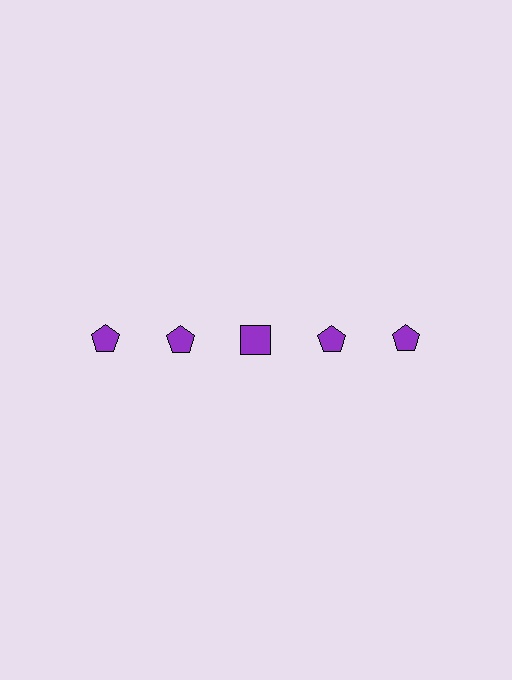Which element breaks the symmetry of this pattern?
The purple square in the top row, center column breaks the symmetry. All other shapes are purple pentagons.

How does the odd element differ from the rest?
It has a different shape: square instead of pentagon.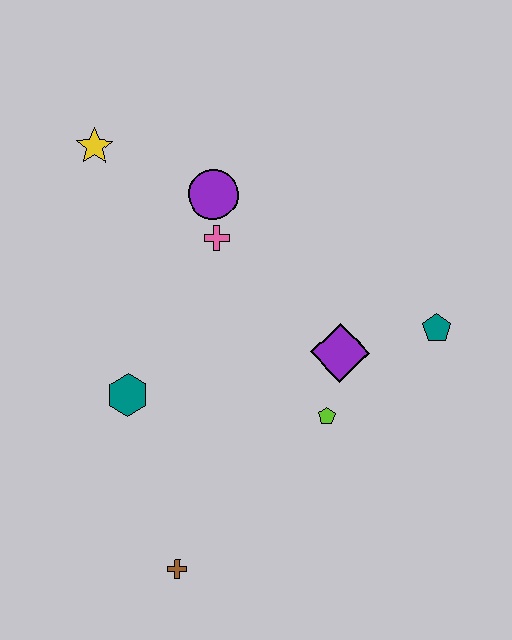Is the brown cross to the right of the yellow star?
Yes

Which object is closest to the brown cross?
The teal hexagon is closest to the brown cross.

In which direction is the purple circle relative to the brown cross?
The purple circle is above the brown cross.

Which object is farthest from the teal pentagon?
The yellow star is farthest from the teal pentagon.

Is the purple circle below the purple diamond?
No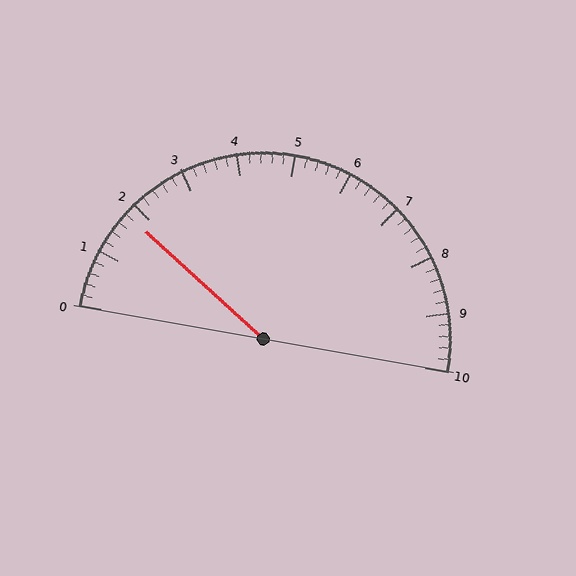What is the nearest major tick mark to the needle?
The nearest major tick mark is 2.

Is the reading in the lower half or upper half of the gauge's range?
The reading is in the lower half of the range (0 to 10).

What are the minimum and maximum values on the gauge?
The gauge ranges from 0 to 10.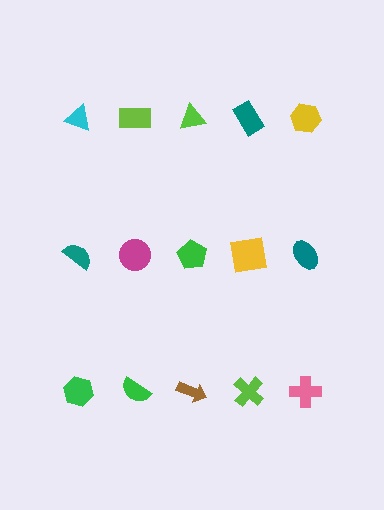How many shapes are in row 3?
5 shapes.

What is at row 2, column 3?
A green pentagon.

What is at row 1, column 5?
A yellow hexagon.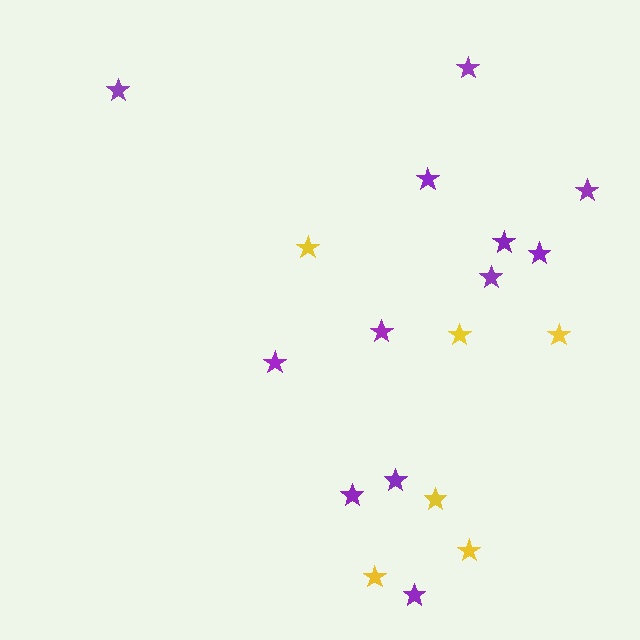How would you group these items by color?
There are 2 groups: one group of yellow stars (6) and one group of purple stars (12).